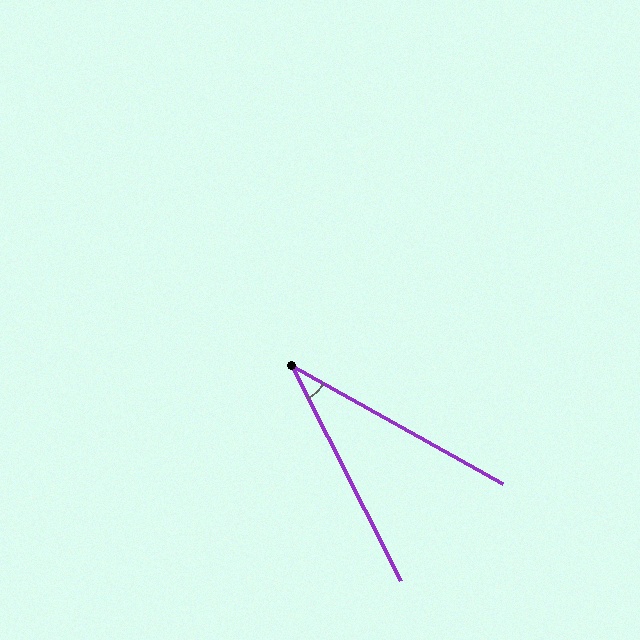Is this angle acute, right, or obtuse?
It is acute.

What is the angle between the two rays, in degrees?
Approximately 34 degrees.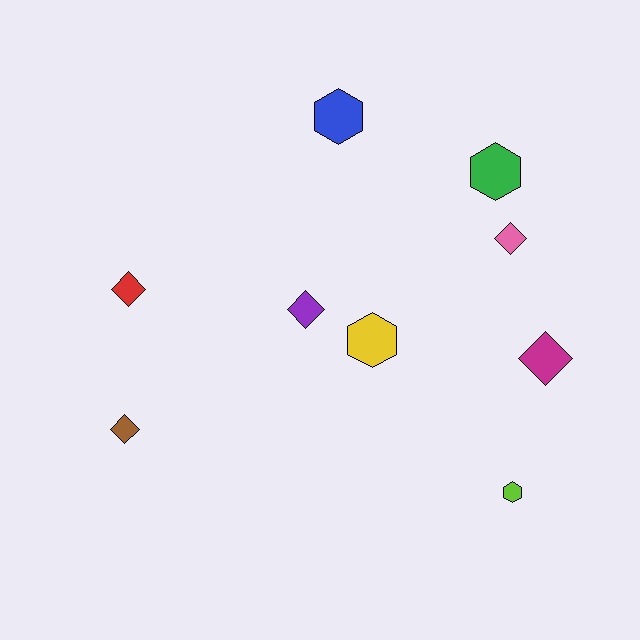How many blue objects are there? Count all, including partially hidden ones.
There is 1 blue object.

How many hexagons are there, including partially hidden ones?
There are 4 hexagons.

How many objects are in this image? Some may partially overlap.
There are 9 objects.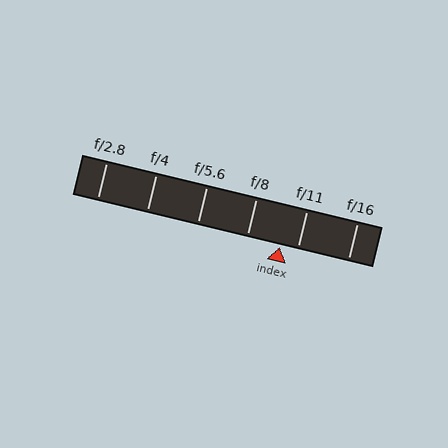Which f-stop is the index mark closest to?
The index mark is closest to f/11.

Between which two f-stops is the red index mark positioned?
The index mark is between f/8 and f/11.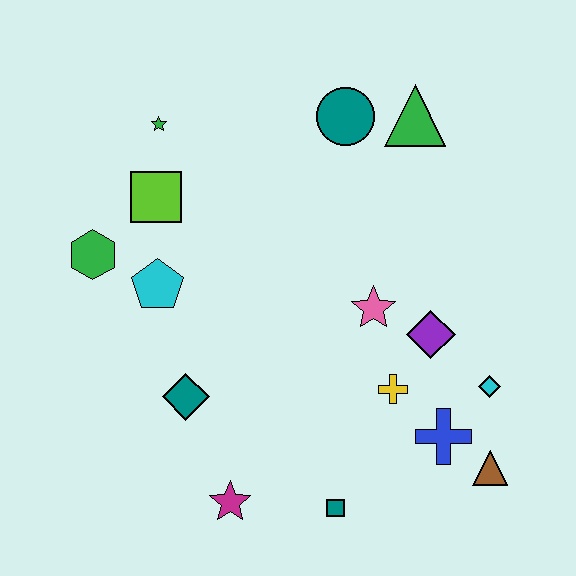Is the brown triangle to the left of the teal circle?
No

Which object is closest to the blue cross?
The brown triangle is closest to the blue cross.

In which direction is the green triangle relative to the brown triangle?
The green triangle is above the brown triangle.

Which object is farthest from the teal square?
The green star is farthest from the teal square.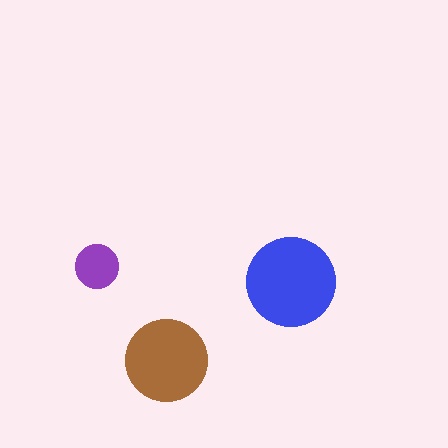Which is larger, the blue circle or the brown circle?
The blue one.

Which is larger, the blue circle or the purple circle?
The blue one.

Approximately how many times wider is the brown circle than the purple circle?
About 2 times wider.